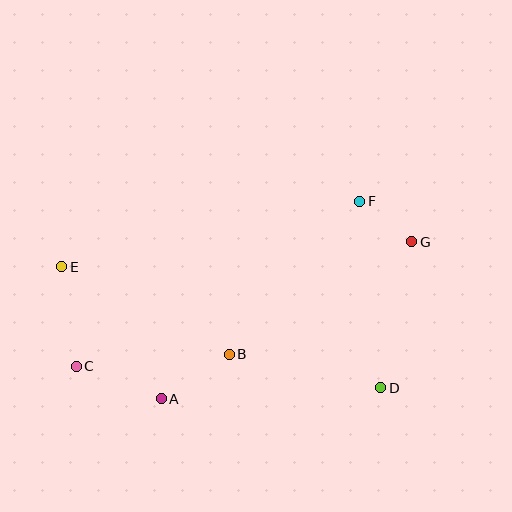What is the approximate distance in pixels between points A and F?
The distance between A and F is approximately 280 pixels.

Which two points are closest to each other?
Points F and G are closest to each other.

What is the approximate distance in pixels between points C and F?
The distance between C and F is approximately 328 pixels.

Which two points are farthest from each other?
Points C and G are farthest from each other.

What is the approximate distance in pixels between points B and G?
The distance between B and G is approximately 214 pixels.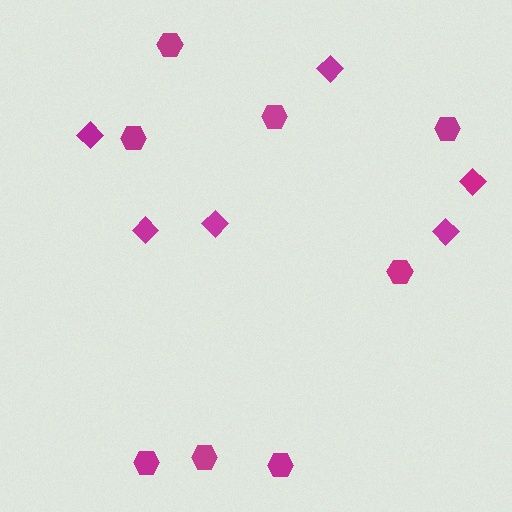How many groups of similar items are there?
There are 2 groups: one group of hexagons (8) and one group of diamonds (6).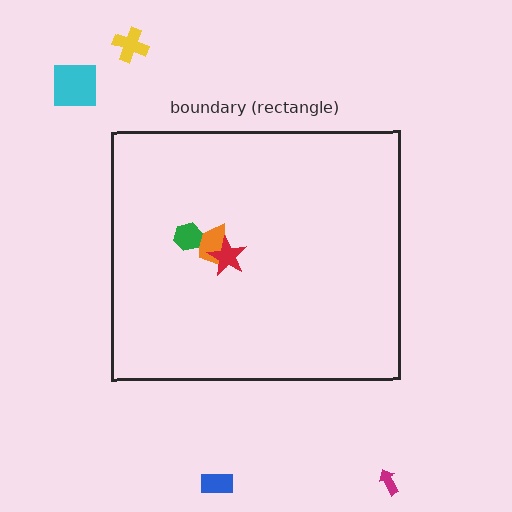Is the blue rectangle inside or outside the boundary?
Outside.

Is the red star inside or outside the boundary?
Inside.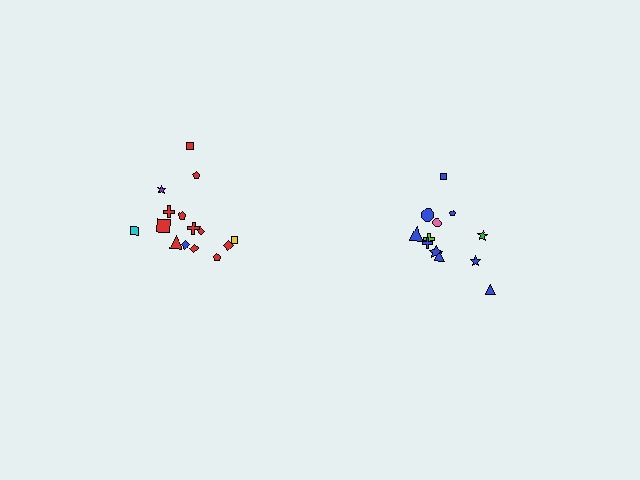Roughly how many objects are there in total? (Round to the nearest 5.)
Roughly 25 objects in total.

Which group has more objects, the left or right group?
The left group.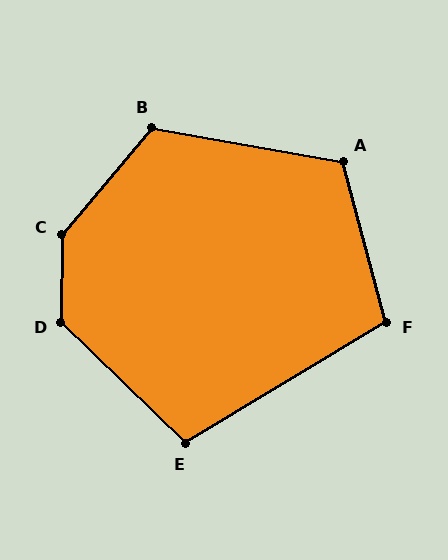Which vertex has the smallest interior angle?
E, at approximately 105 degrees.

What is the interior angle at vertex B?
Approximately 120 degrees (obtuse).